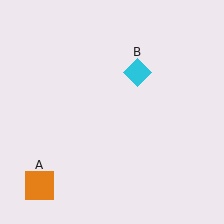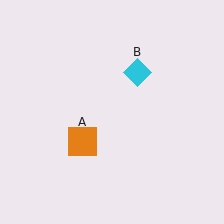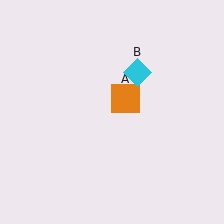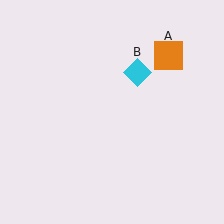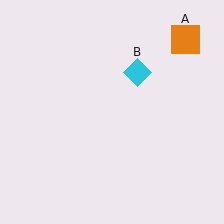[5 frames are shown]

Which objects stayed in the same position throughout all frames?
Cyan diamond (object B) remained stationary.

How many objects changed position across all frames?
1 object changed position: orange square (object A).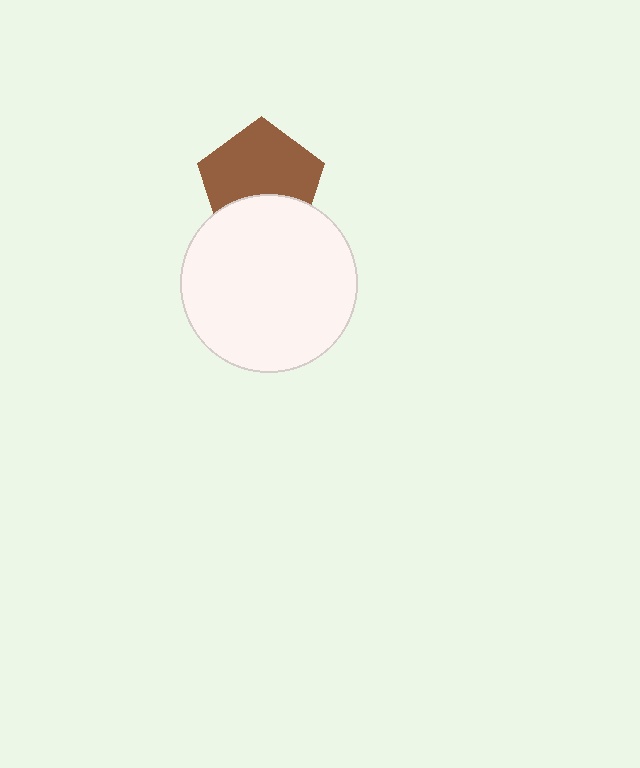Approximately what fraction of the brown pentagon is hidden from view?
Roughly 33% of the brown pentagon is hidden behind the white circle.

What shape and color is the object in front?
The object in front is a white circle.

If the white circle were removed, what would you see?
You would see the complete brown pentagon.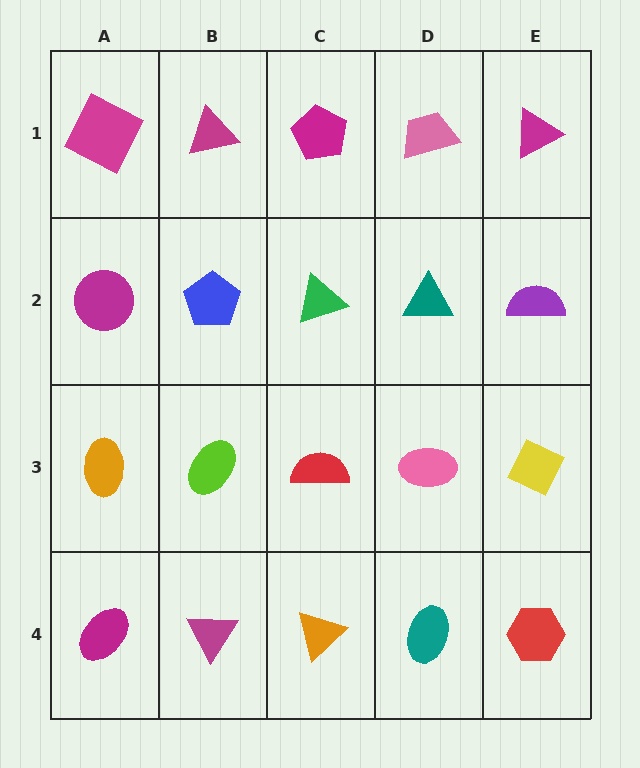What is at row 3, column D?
A pink ellipse.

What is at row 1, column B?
A magenta triangle.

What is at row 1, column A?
A magenta square.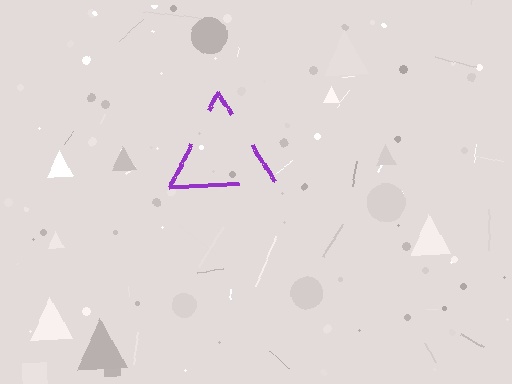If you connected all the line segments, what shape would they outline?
They would outline a triangle.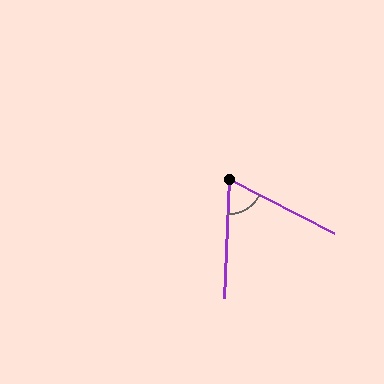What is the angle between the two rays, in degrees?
Approximately 65 degrees.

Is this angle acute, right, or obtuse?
It is acute.